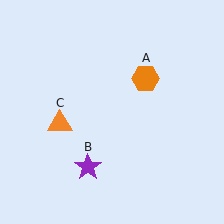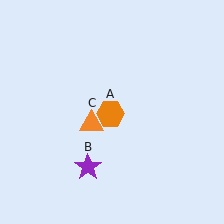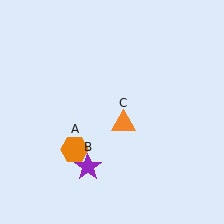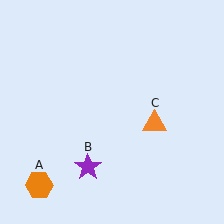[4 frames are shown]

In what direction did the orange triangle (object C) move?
The orange triangle (object C) moved right.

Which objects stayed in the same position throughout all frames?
Purple star (object B) remained stationary.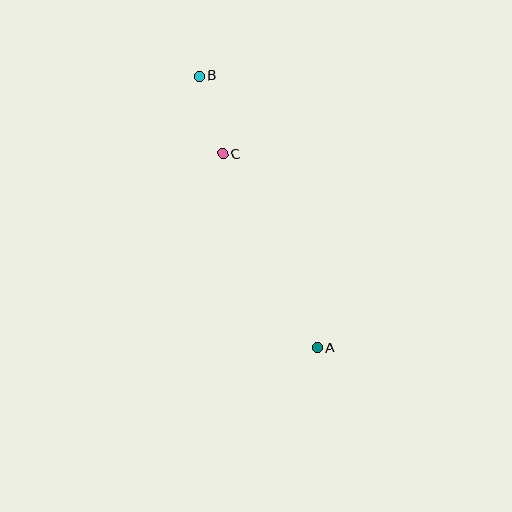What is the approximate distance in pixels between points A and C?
The distance between A and C is approximately 216 pixels.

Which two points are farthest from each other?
Points A and B are farthest from each other.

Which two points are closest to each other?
Points B and C are closest to each other.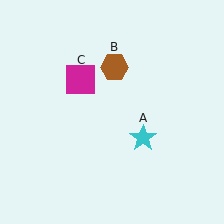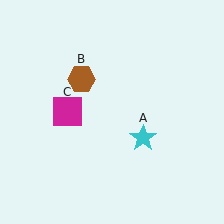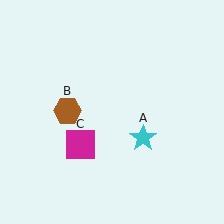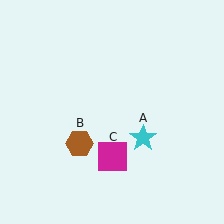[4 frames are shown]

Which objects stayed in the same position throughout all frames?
Cyan star (object A) remained stationary.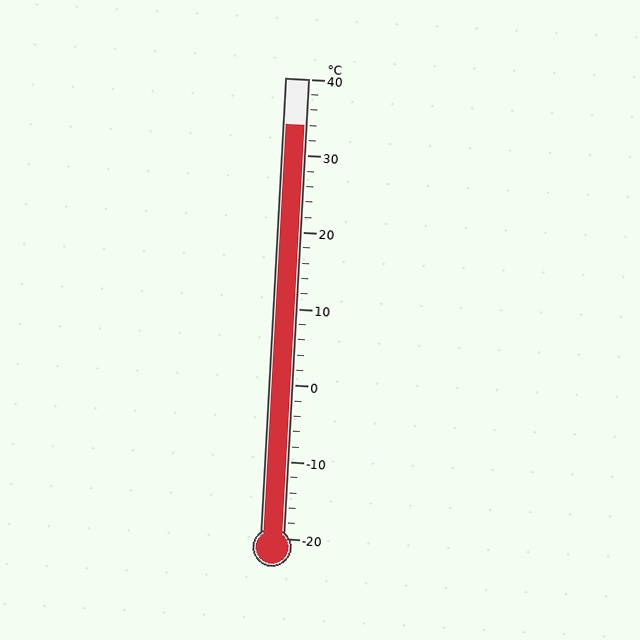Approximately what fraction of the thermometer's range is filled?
The thermometer is filled to approximately 90% of its range.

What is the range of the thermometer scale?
The thermometer scale ranges from -20°C to 40°C.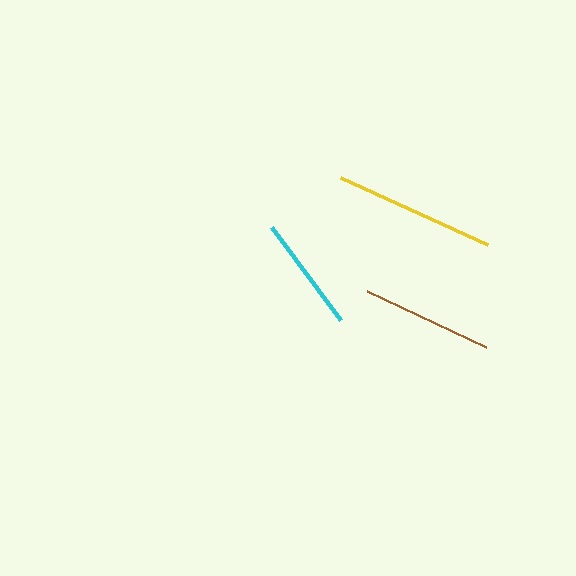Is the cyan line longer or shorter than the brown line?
The brown line is longer than the cyan line.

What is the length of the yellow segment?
The yellow segment is approximately 162 pixels long.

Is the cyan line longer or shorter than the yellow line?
The yellow line is longer than the cyan line.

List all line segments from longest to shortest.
From longest to shortest: yellow, brown, cyan.